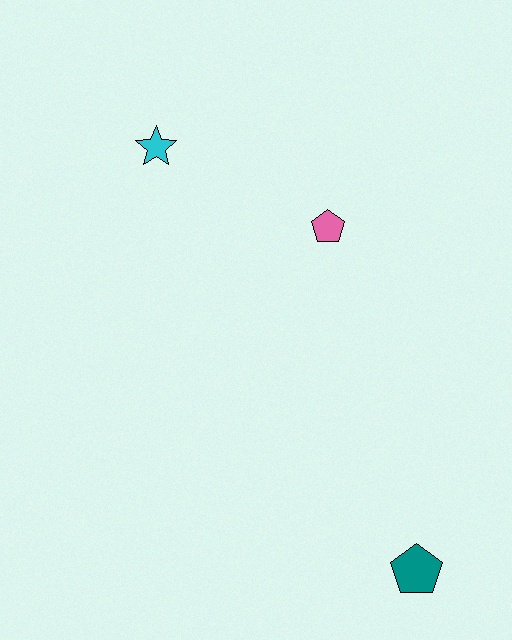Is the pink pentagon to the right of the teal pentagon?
No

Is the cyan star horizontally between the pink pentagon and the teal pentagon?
No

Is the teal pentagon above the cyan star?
No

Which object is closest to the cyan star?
The pink pentagon is closest to the cyan star.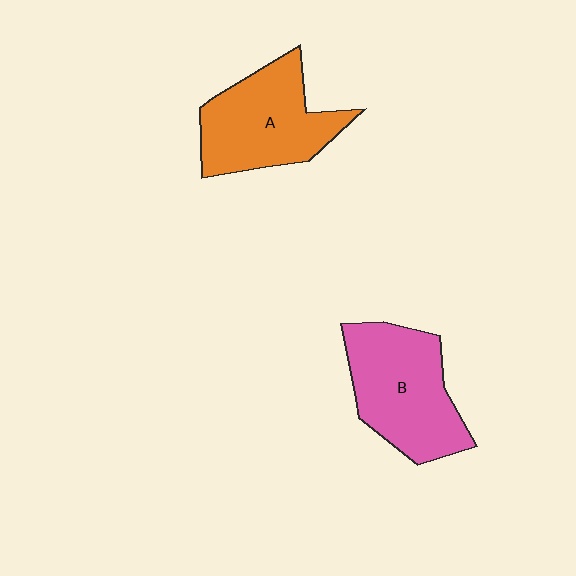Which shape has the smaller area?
Shape A (orange).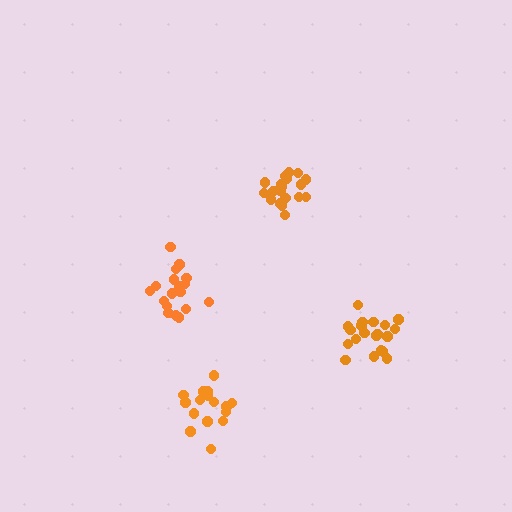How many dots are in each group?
Group 1: 20 dots, Group 2: 16 dots, Group 3: 18 dots, Group 4: 20 dots (74 total).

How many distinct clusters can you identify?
There are 4 distinct clusters.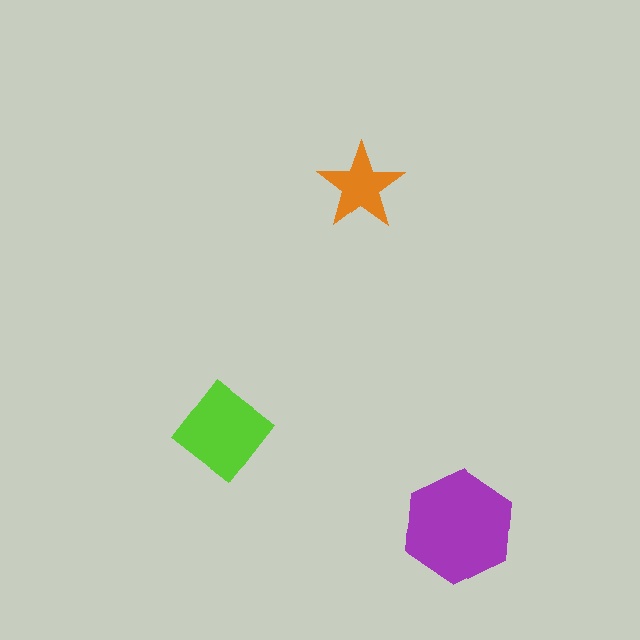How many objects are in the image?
There are 3 objects in the image.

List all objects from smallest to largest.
The orange star, the lime diamond, the purple hexagon.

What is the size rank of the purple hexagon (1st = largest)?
1st.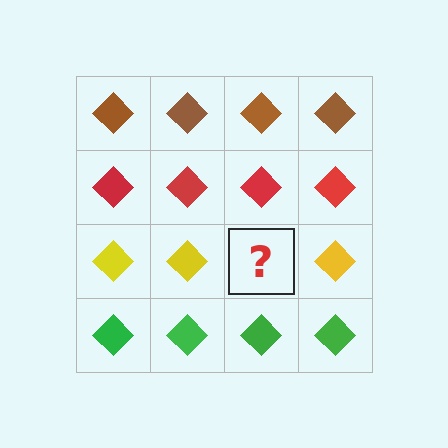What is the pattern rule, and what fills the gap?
The rule is that each row has a consistent color. The gap should be filled with a yellow diamond.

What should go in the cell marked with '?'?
The missing cell should contain a yellow diamond.